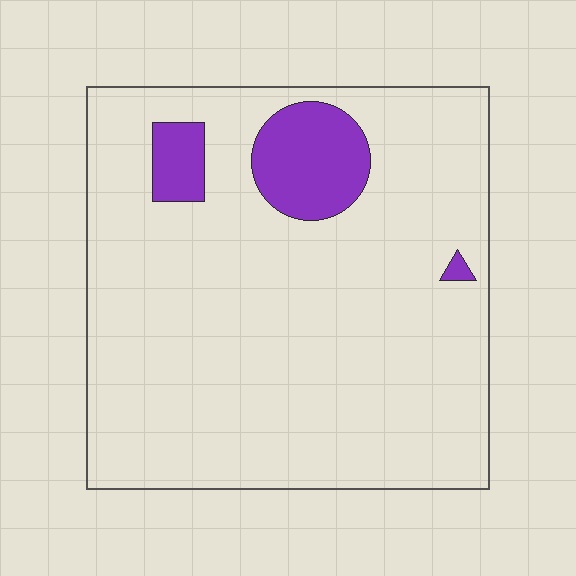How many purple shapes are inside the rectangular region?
3.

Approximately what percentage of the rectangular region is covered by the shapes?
Approximately 10%.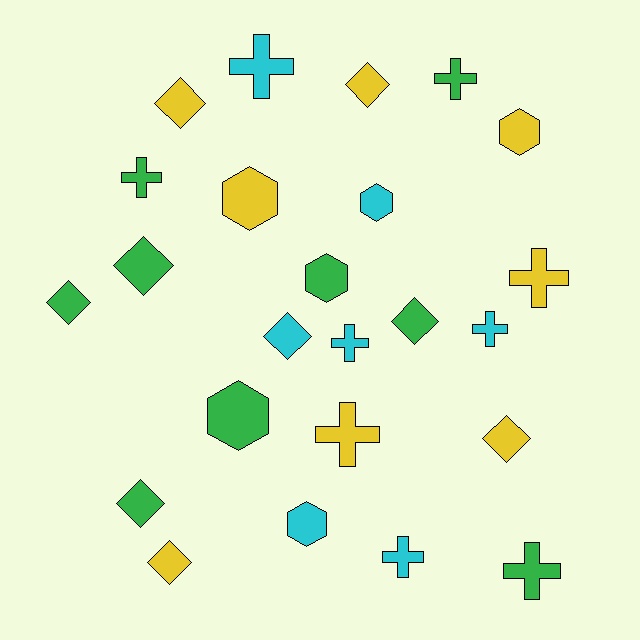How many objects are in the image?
There are 24 objects.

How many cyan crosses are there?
There are 4 cyan crosses.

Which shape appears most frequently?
Cross, with 9 objects.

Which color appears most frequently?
Green, with 9 objects.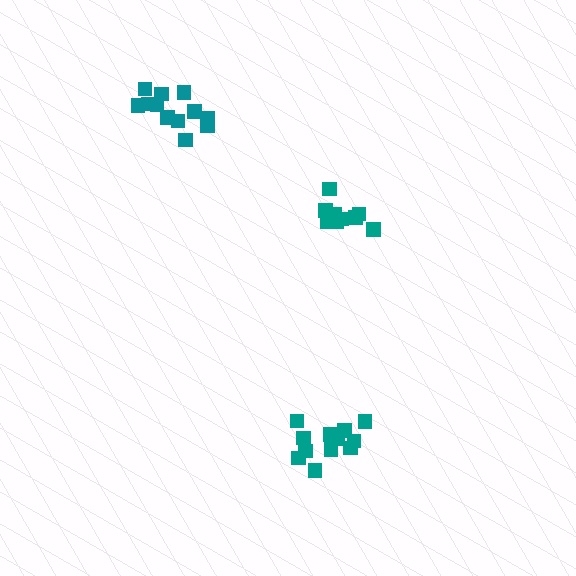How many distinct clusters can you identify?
There are 3 distinct clusters.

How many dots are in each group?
Group 1: 10 dots, Group 2: 12 dots, Group 3: 12 dots (34 total).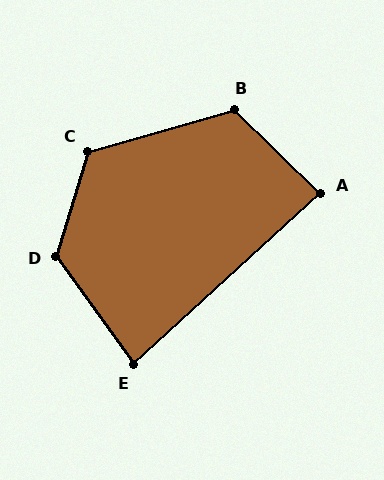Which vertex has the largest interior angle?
D, at approximately 128 degrees.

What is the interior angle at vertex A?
Approximately 86 degrees (approximately right).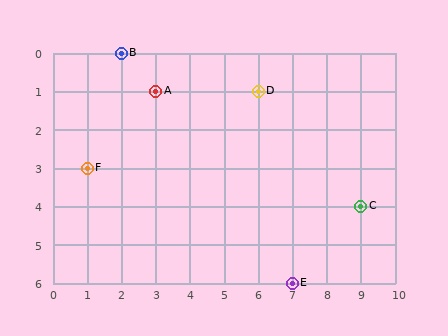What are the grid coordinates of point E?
Point E is at grid coordinates (7, 6).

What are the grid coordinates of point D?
Point D is at grid coordinates (6, 1).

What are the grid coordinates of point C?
Point C is at grid coordinates (9, 4).